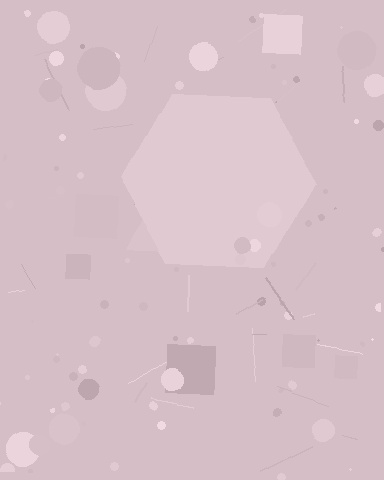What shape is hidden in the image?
A hexagon is hidden in the image.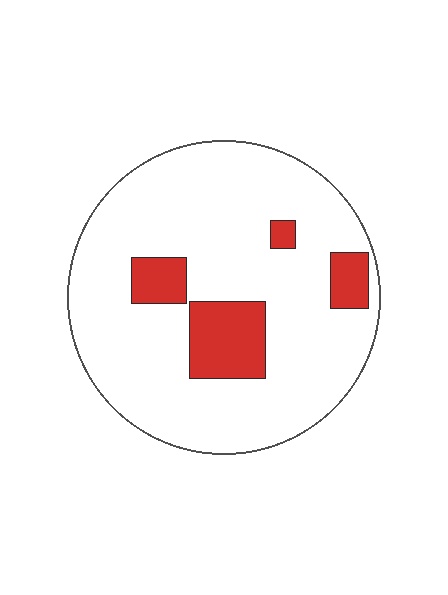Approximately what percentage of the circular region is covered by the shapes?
Approximately 15%.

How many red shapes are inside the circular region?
4.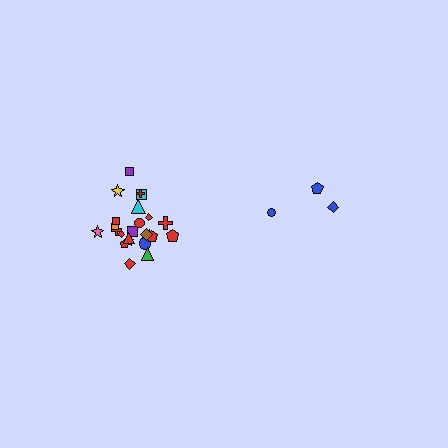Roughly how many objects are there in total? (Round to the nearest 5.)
Roughly 30 objects in total.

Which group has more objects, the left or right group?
The left group.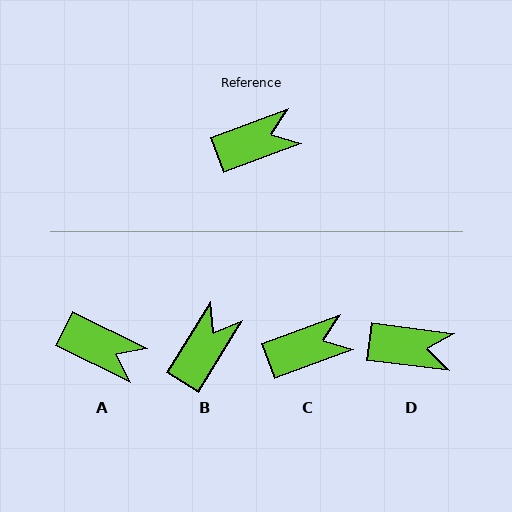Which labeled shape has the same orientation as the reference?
C.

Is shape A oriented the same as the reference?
No, it is off by about 46 degrees.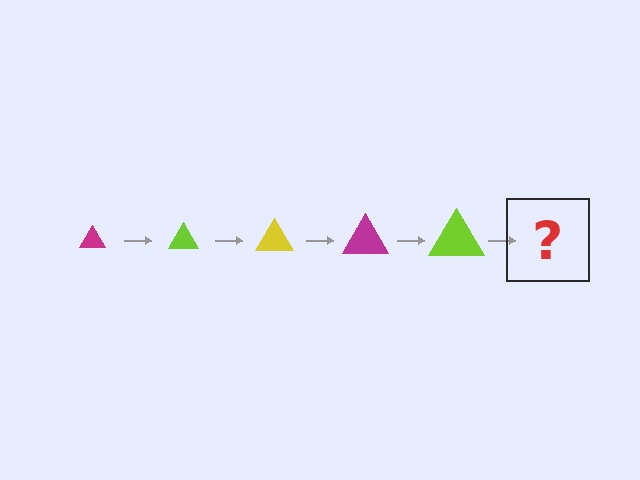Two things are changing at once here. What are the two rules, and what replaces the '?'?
The two rules are that the triangle grows larger each step and the color cycles through magenta, lime, and yellow. The '?' should be a yellow triangle, larger than the previous one.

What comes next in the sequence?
The next element should be a yellow triangle, larger than the previous one.